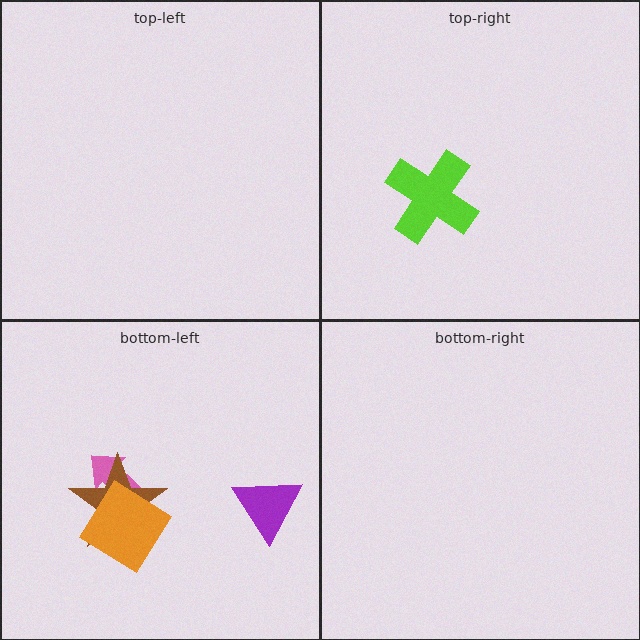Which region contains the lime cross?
The top-right region.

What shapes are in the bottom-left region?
The pink arrow, the brown star, the orange diamond, the purple triangle.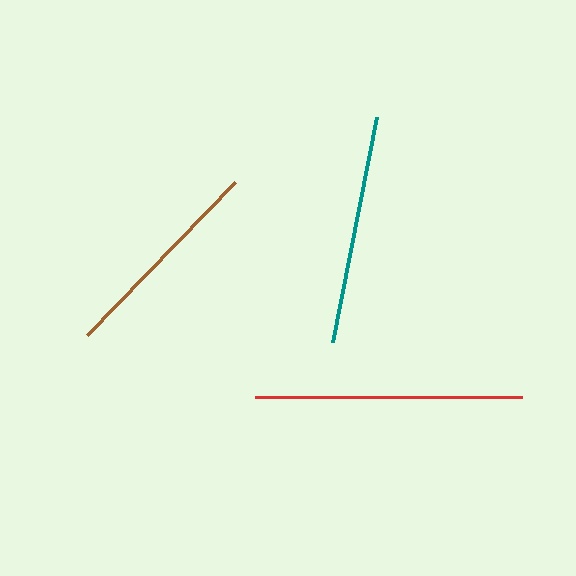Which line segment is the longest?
The red line is the longest at approximately 267 pixels.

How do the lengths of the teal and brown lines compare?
The teal and brown lines are approximately the same length.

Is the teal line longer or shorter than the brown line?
The teal line is longer than the brown line.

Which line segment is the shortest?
The brown line is the shortest at approximately 213 pixels.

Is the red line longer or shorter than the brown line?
The red line is longer than the brown line.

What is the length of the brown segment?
The brown segment is approximately 213 pixels long.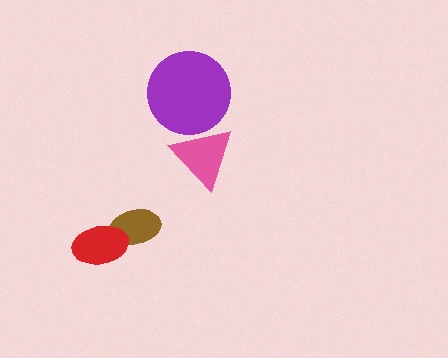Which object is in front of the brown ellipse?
The red ellipse is in front of the brown ellipse.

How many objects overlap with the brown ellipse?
1 object overlaps with the brown ellipse.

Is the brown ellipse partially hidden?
Yes, it is partially covered by another shape.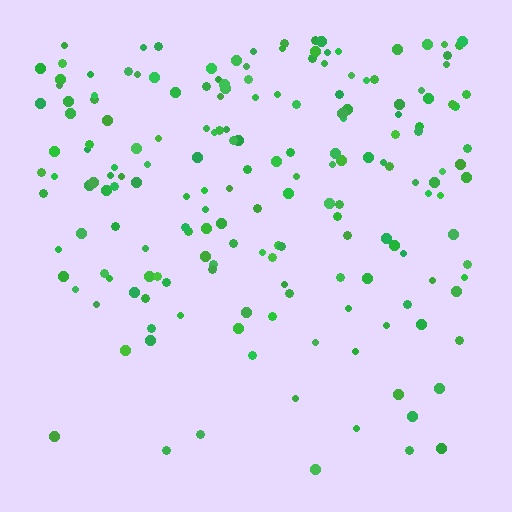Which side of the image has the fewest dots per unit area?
The bottom.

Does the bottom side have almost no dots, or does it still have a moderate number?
Still a moderate number, just noticeably fewer than the top.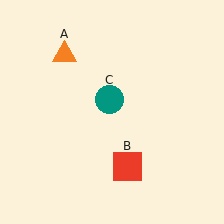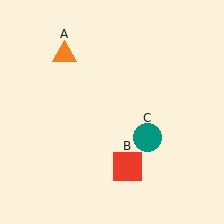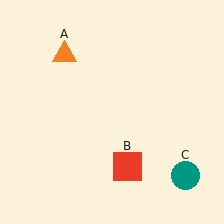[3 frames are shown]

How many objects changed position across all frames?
1 object changed position: teal circle (object C).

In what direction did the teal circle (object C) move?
The teal circle (object C) moved down and to the right.